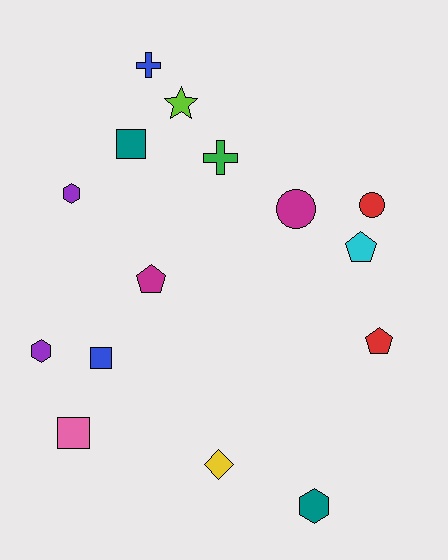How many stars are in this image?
There is 1 star.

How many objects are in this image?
There are 15 objects.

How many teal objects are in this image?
There are 2 teal objects.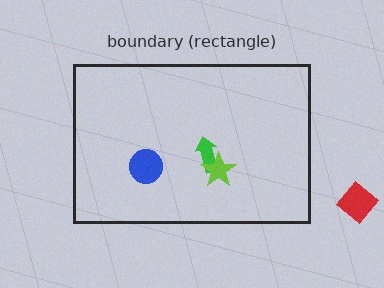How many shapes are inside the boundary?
3 inside, 1 outside.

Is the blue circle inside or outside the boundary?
Inside.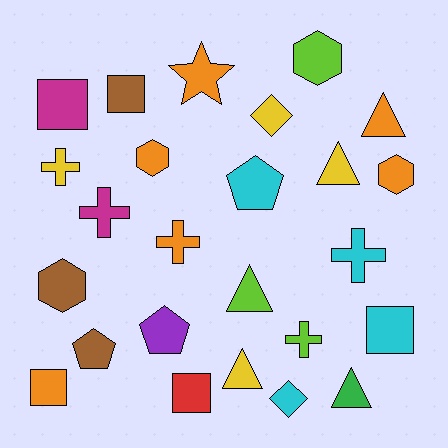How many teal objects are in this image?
There are no teal objects.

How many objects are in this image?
There are 25 objects.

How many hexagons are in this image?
There are 4 hexagons.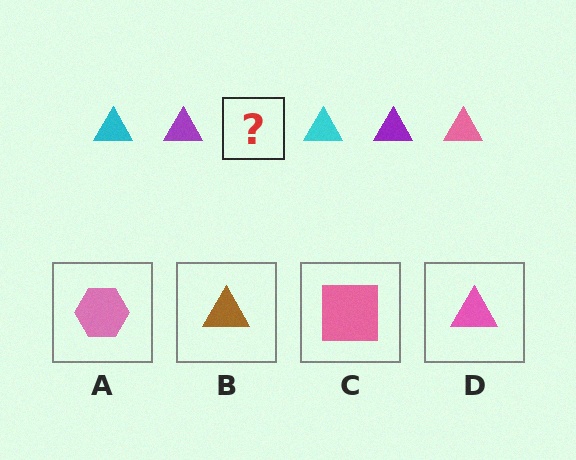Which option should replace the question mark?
Option D.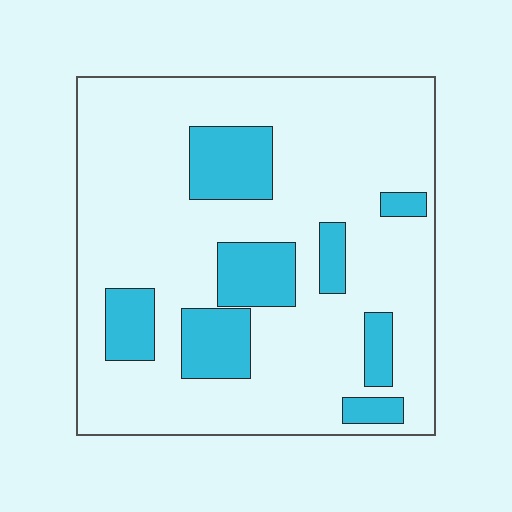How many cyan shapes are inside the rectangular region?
8.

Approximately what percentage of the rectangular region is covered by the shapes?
Approximately 20%.